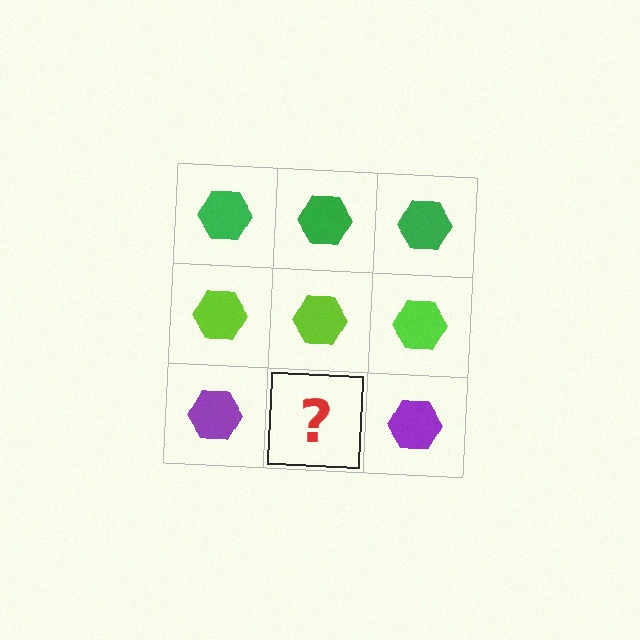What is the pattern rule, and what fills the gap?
The rule is that each row has a consistent color. The gap should be filled with a purple hexagon.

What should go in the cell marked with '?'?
The missing cell should contain a purple hexagon.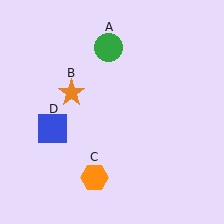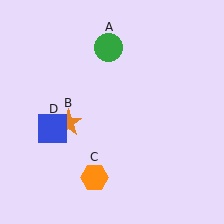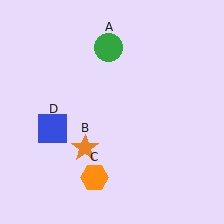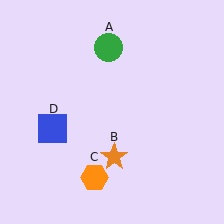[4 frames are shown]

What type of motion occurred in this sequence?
The orange star (object B) rotated counterclockwise around the center of the scene.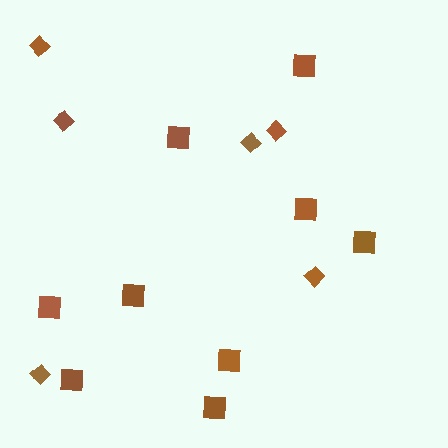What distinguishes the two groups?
There are 2 groups: one group of squares (9) and one group of diamonds (6).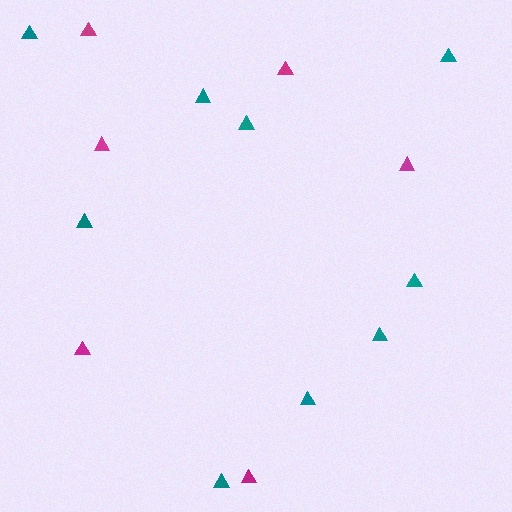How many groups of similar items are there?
There are 2 groups: one group of teal triangles (9) and one group of magenta triangles (6).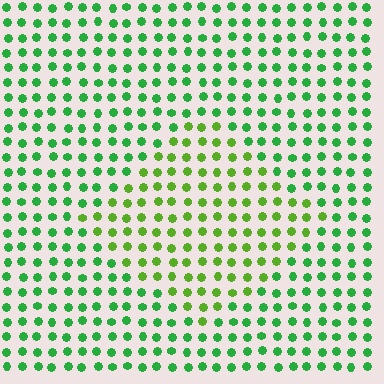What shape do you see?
I see a diamond.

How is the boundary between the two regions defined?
The boundary is defined purely by a slight shift in hue (about 33 degrees). Spacing, size, and orientation are identical on both sides.